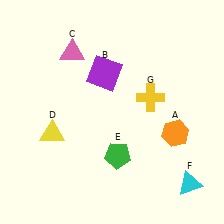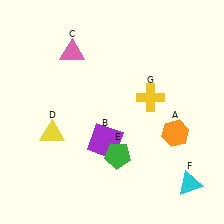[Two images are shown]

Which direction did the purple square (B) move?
The purple square (B) moved down.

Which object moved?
The purple square (B) moved down.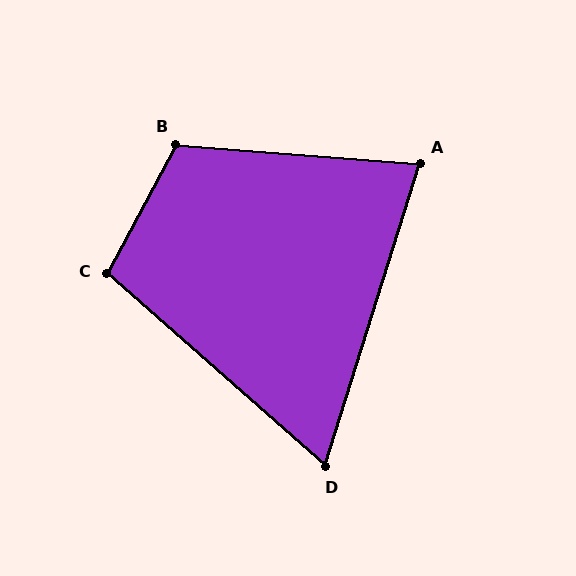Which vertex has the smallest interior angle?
D, at approximately 66 degrees.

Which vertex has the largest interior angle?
B, at approximately 114 degrees.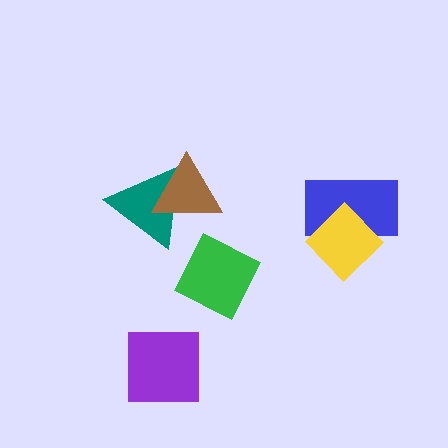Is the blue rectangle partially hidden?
Yes, it is partially covered by another shape.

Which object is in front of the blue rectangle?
The yellow diamond is in front of the blue rectangle.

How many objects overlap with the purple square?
0 objects overlap with the purple square.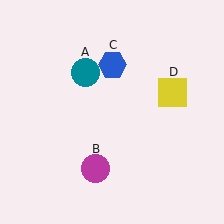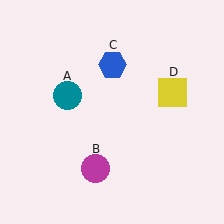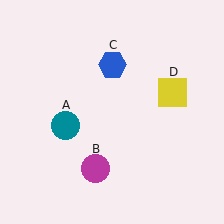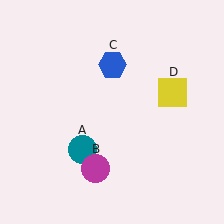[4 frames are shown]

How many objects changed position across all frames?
1 object changed position: teal circle (object A).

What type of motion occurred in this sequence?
The teal circle (object A) rotated counterclockwise around the center of the scene.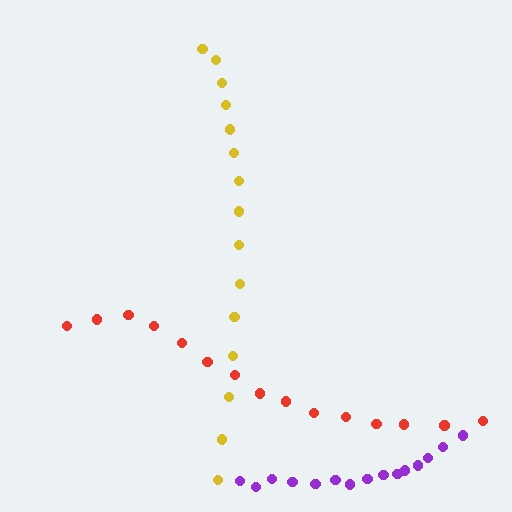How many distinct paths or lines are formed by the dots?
There are 3 distinct paths.